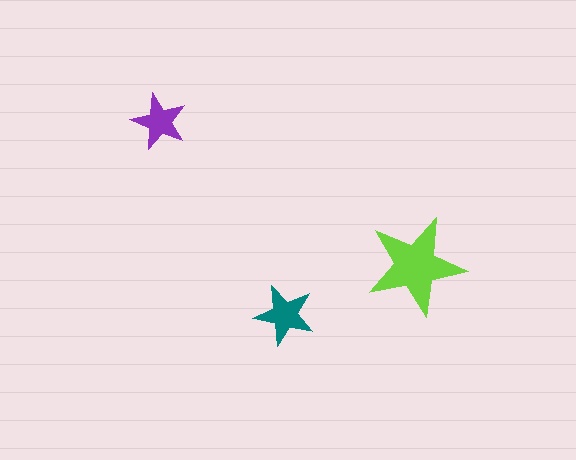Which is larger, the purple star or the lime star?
The lime one.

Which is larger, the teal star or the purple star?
The teal one.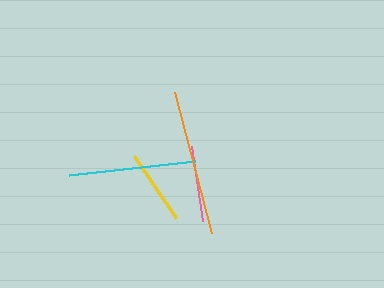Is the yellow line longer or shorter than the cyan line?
The cyan line is longer than the yellow line.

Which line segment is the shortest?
The yellow line is the shortest at approximately 75 pixels.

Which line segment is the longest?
The orange line is the longest at approximately 146 pixels.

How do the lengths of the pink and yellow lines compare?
The pink and yellow lines are approximately the same length.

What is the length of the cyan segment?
The cyan segment is approximately 127 pixels long.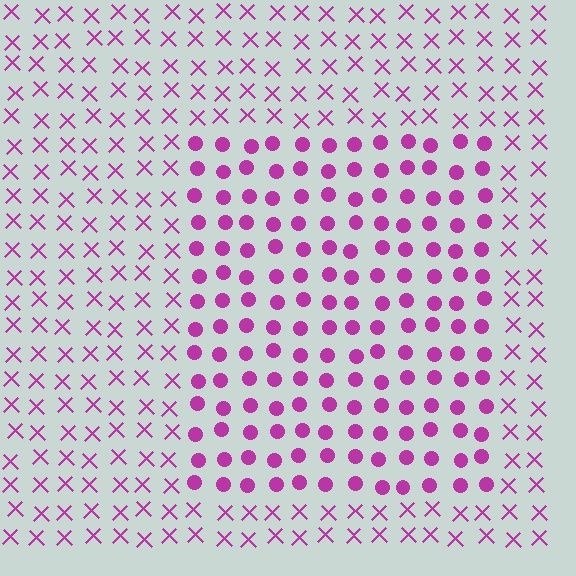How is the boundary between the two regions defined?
The boundary is defined by a change in element shape: circles inside vs. X marks outside. All elements share the same color and spacing.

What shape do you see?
I see a rectangle.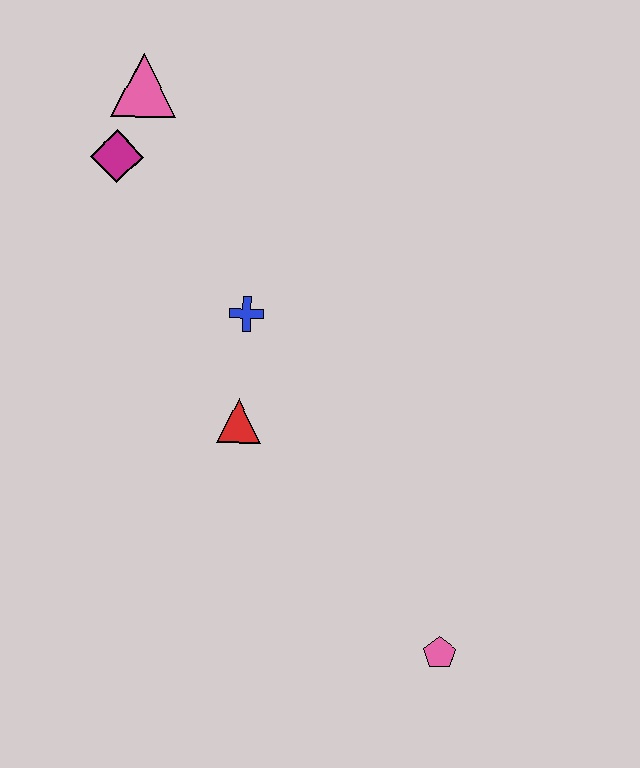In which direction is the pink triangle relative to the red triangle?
The pink triangle is above the red triangle.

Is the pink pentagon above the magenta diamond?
No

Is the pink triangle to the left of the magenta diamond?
No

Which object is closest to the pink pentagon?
The red triangle is closest to the pink pentagon.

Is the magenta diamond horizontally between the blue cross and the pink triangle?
No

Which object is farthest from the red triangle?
The pink triangle is farthest from the red triangle.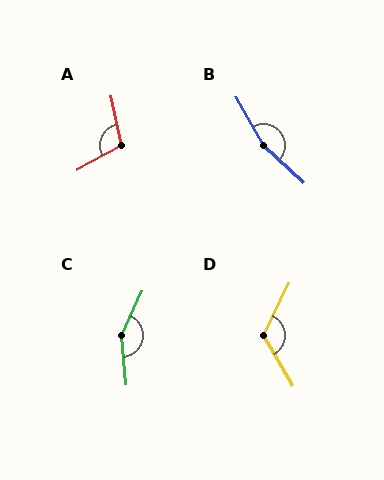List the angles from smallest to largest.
A (106°), D (124°), C (150°), B (162°).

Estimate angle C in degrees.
Approximately 150 degrees.